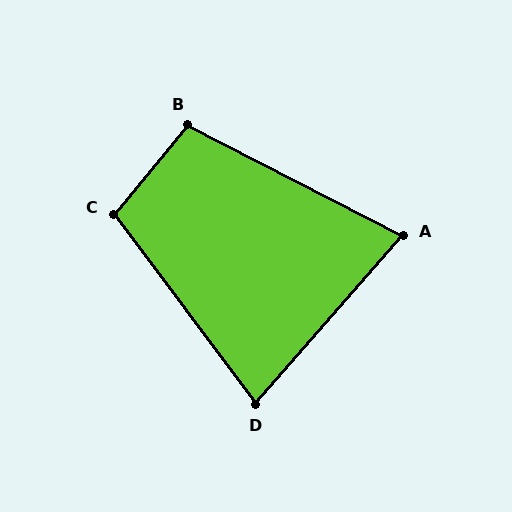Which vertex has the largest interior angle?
C, at approximately 104 degrees.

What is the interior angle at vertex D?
Approximately 78 degrees (acute).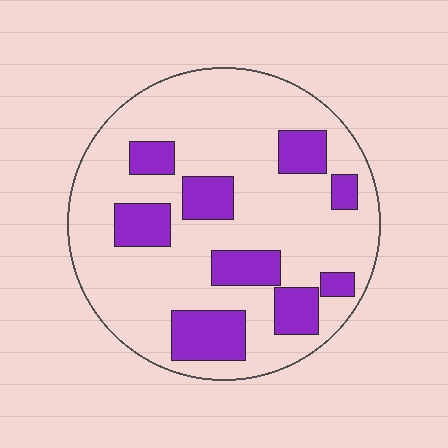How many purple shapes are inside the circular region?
9.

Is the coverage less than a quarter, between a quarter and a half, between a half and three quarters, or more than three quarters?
Less than a quarter.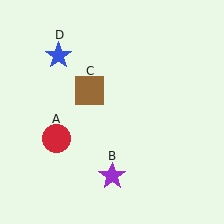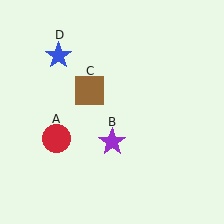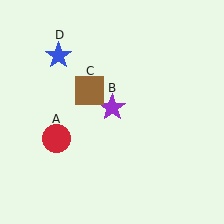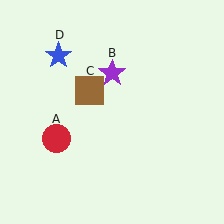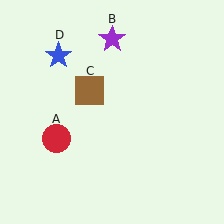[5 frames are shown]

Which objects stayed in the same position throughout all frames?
Red circle (object A) and brown square (object C) and blue star (object D) remained stationary.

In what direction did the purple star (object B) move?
The purple star (object B) moved up.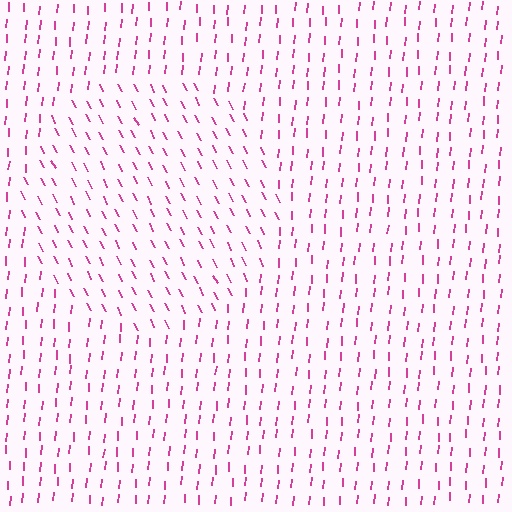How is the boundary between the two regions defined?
The boundary is defined purely by a change in line orientation (approximately 32 degrees difference). All lines are the same color and thickness.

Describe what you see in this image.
The image is filled with small magenta line segments. A circle region in the image has lines oriented differently from the surrounding lines, creating a visible texture boundary.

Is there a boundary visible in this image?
Yes, there is a texture boundary formed by a change in line orientation.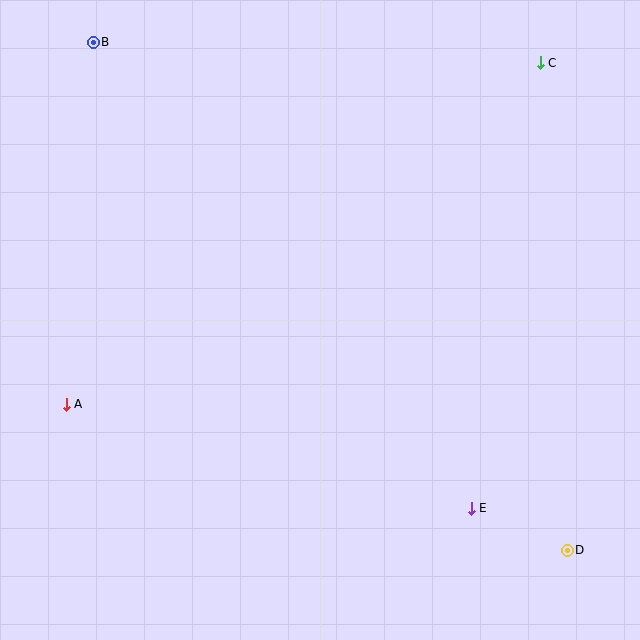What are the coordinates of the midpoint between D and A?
The midpoint between D and A is at (317, 477).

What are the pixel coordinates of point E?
Point E is at (471, 508).